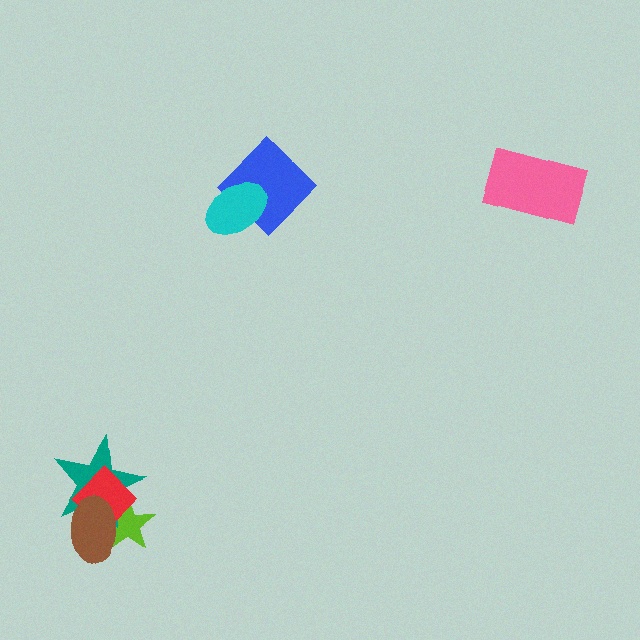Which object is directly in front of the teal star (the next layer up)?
The red diamond is directly in front of the teal star.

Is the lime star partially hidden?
Yes, it is partially covered by another shape.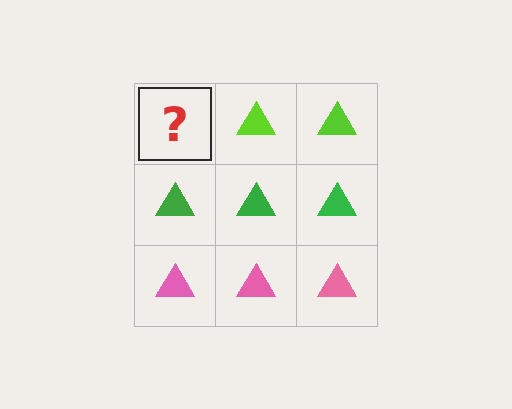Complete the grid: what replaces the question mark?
The question mark should be replaced with a lime triangle.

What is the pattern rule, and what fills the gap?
The rule is that each row has a consistent color. The gap should be filled with a lime triangle.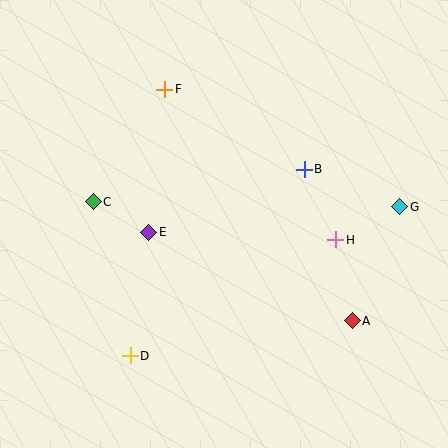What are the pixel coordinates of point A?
Point A is at (352, 321).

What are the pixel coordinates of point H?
Point H is at (336, 240).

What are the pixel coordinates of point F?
Point F is at (165, 89).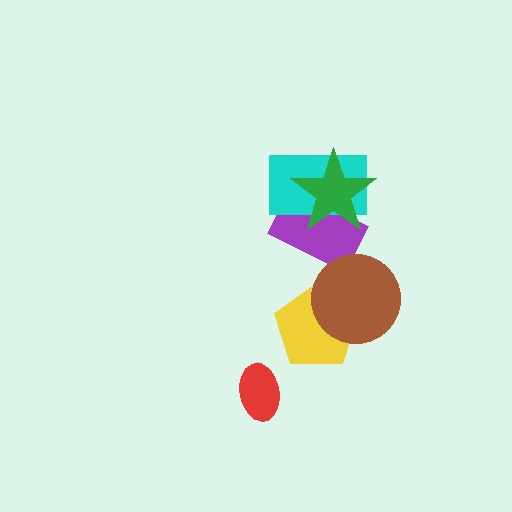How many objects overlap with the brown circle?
2 objects overlap with the brown circle.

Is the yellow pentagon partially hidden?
Yes, it is partially covered by another shape.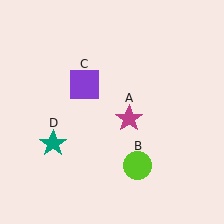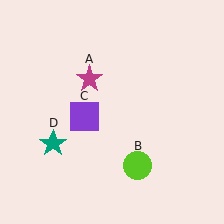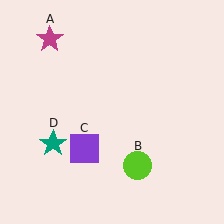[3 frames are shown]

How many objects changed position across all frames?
2 objects changed position: magenta star (object A), purple square (object C).